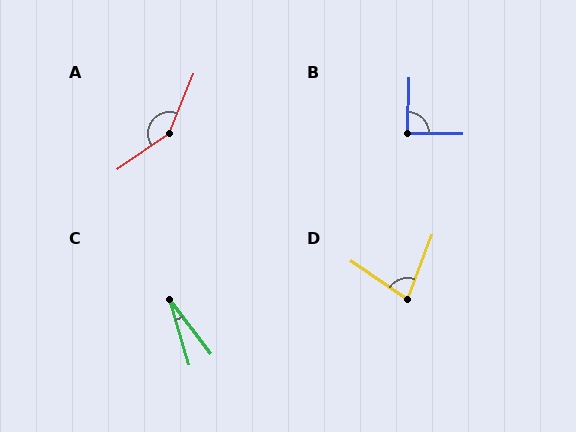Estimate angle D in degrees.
Approximately 76 degrees.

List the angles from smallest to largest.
C (21°), D (76°), B (89°), A (147°).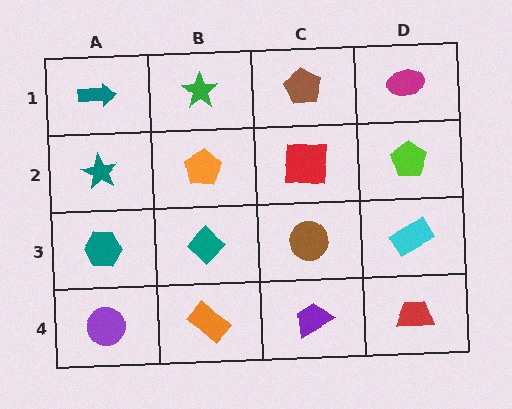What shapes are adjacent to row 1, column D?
A lime pentagon (row 2, column D), a brown pentagon (row 1, column C).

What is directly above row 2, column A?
A teal arrow.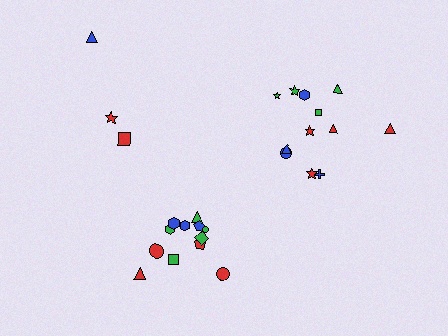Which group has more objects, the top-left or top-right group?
The top-right group.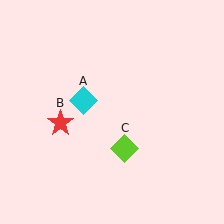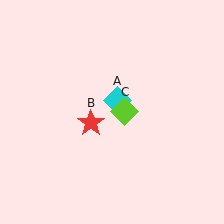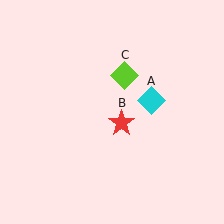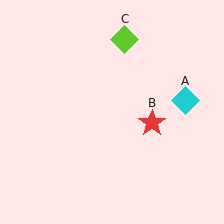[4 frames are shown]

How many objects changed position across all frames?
3 objects changed position: cyan diamond (object A), red star (object B), lime diamond (object C).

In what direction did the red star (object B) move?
The red star (object B) moved right.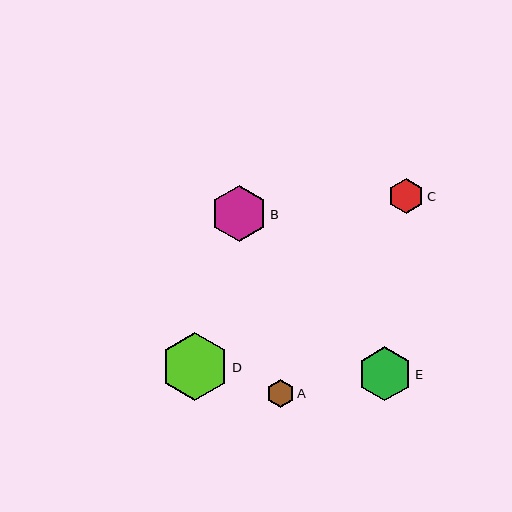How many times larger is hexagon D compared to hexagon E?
Hexagon D is approximately 1.3 times the size of hexagon E.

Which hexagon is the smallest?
Hexagon A is the smallest with a size of approximately 28 pixels.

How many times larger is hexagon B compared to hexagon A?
Hexagon B is approximately 2.0 times the size of hexagon A.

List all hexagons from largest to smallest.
From largest to smallest: D, B, E, C, A.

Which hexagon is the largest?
Hexagon D is the largest with a size of approximately 68 pixels.